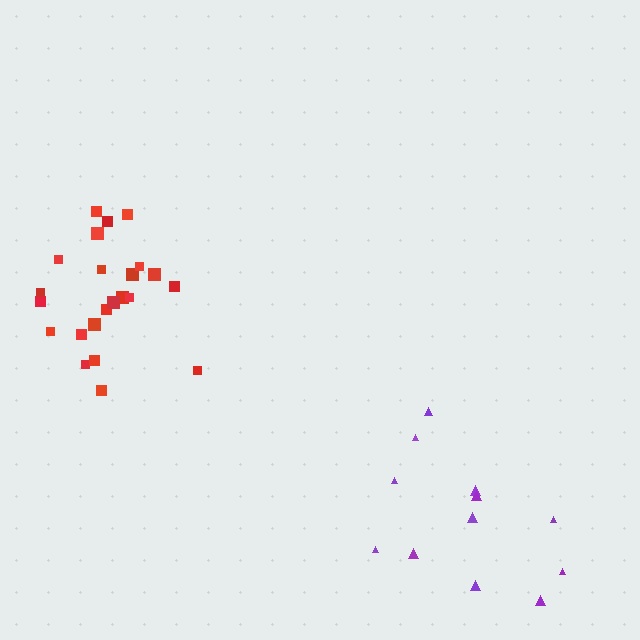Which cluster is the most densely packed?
Red.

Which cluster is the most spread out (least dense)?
Purple.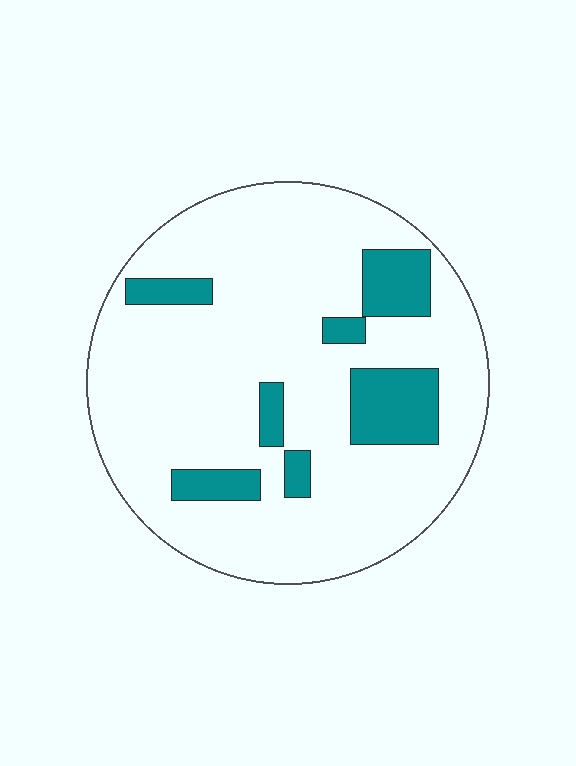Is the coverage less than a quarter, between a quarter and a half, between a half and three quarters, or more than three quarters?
Less than a quarter.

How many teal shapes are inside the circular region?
7.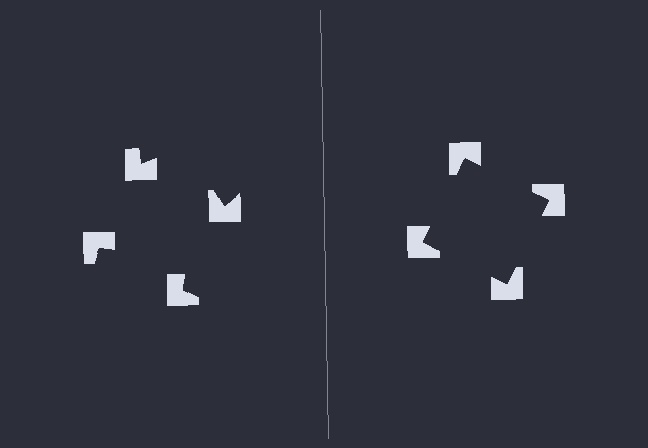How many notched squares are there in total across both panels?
8 — 4 on each side.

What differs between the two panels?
The notched squares are positioned identically on both sides; only the wedge orientations differ. On the right they align to a square; on the left they are misaligned.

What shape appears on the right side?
An illusory square.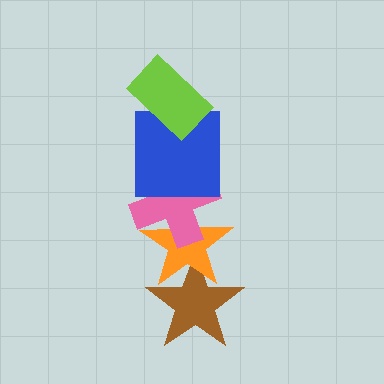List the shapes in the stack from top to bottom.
From top to bottom: the lime rectangle, the blue square, the pink cross, the orange star, the brown star.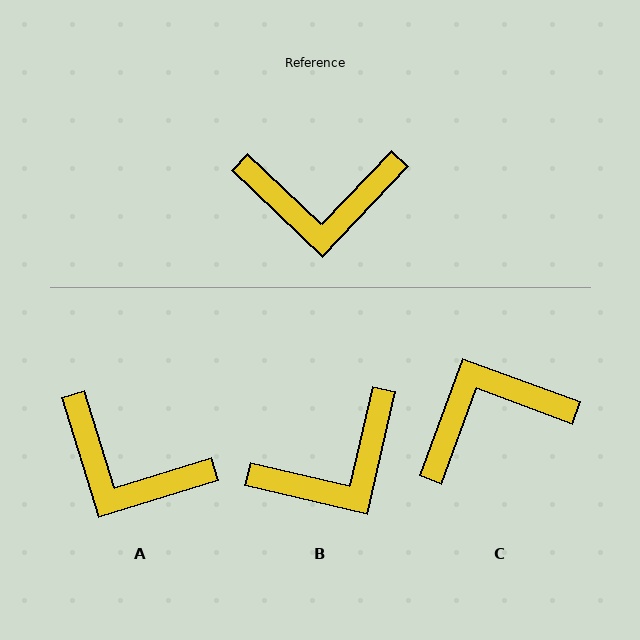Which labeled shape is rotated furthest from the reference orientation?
C, about 157 degrees away.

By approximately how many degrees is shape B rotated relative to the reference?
Approximately 31 degrees counter-clockwise.